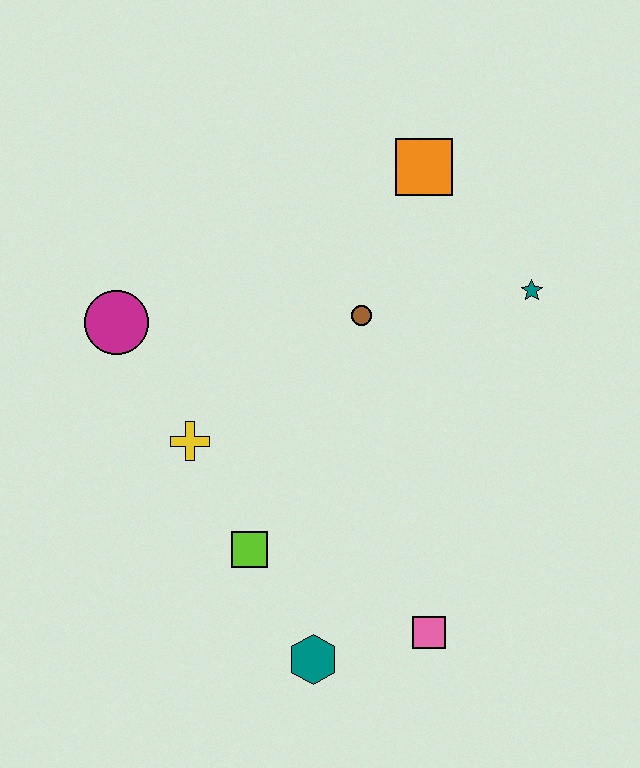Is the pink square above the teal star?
No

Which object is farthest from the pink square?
The orange square is farthest from the pink square.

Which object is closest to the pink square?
The teal hexagon is closest to the pink square.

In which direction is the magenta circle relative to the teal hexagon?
The magenta circle is above the teal hexagon.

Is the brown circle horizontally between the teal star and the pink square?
No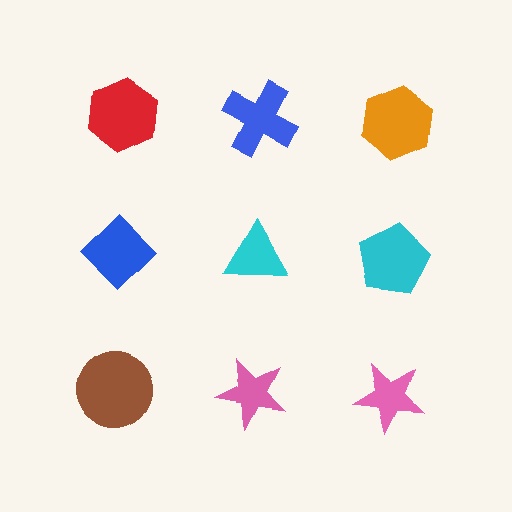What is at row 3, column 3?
A pink star.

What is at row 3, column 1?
A brown circle.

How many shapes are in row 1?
3 shapes.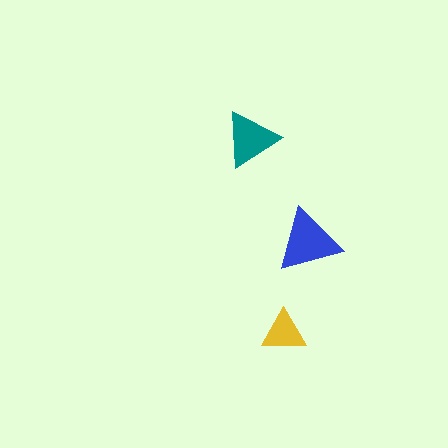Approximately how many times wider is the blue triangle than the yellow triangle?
About 1.5 times wider.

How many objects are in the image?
There are 3 objects in the image.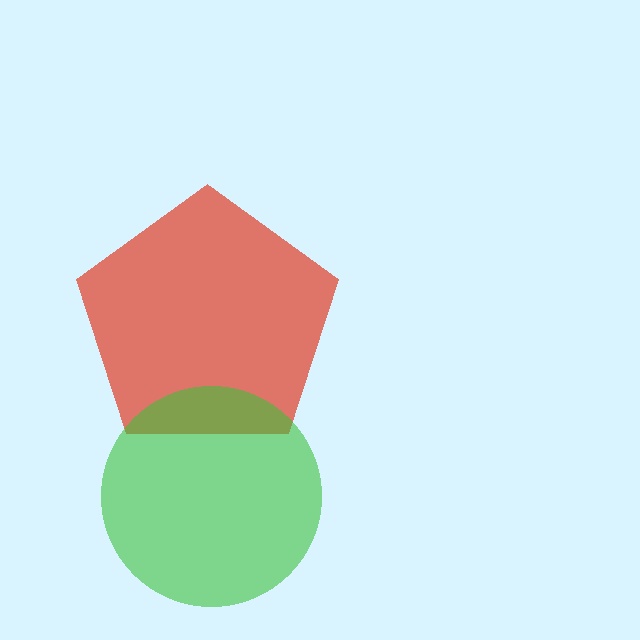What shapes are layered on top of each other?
The layered shapes are: a red pentagon, a green circle.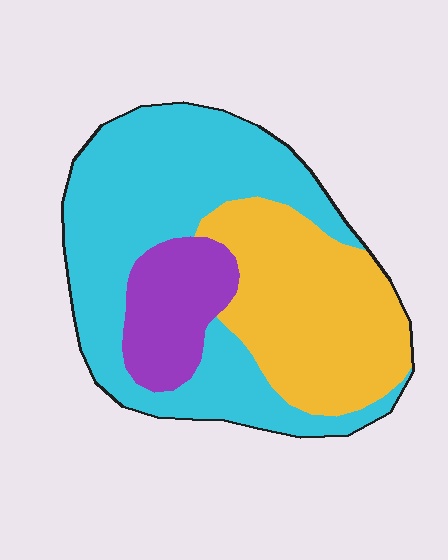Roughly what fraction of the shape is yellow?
Yellow takes up between a quarter and a half of the shape.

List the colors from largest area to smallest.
From largest to smallest: cyan, yellow, purple.